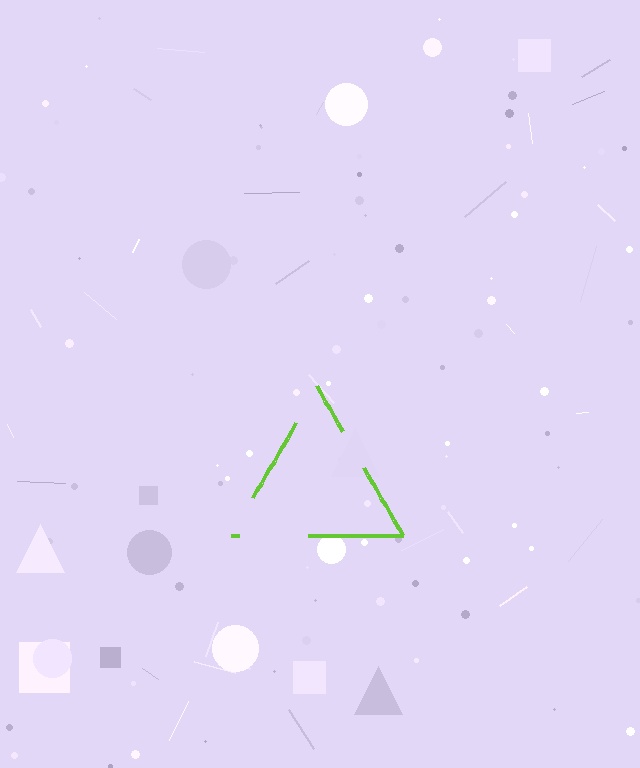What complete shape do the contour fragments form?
The contour fragments form a triangle.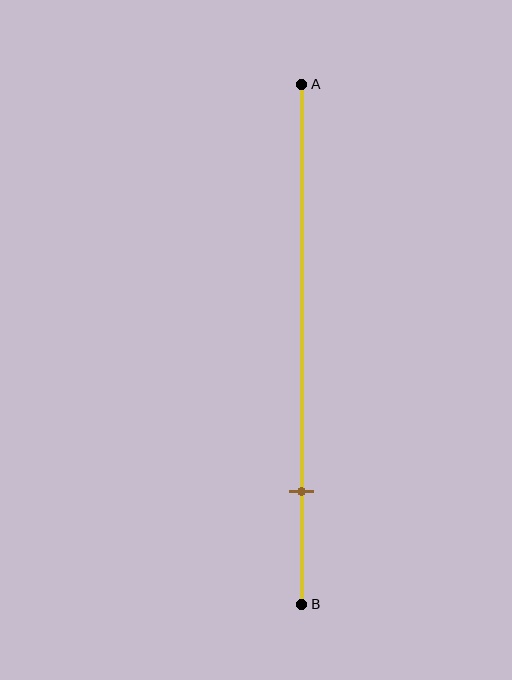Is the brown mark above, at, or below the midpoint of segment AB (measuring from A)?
The brown mark is below the midpoint of segment AB.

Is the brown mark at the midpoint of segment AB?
No, the mark is at about 80% from A, not at the 50% midpoint.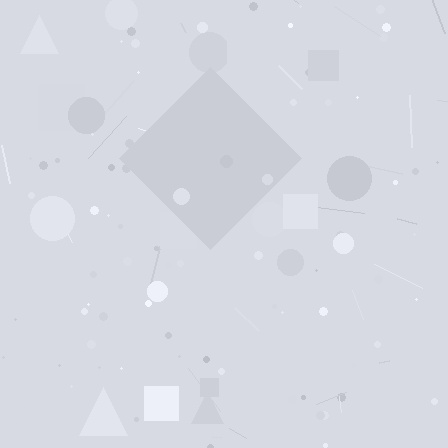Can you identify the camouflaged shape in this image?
The camouflaged shape is a diamond.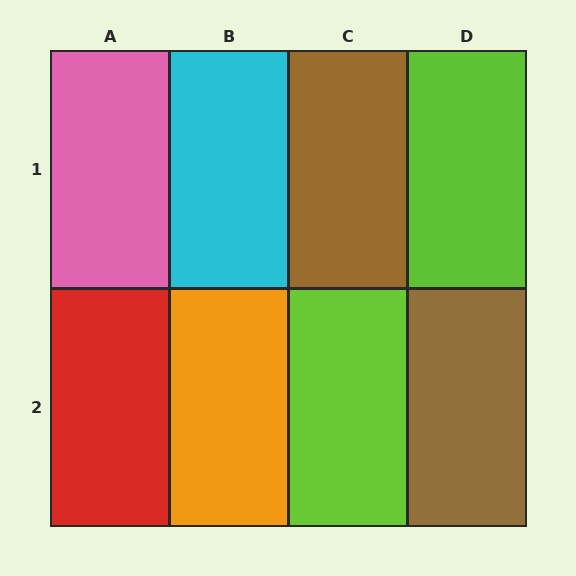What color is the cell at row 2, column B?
Orange.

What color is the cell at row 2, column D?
Brown.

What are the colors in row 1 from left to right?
Pink, cyan, brown, lime.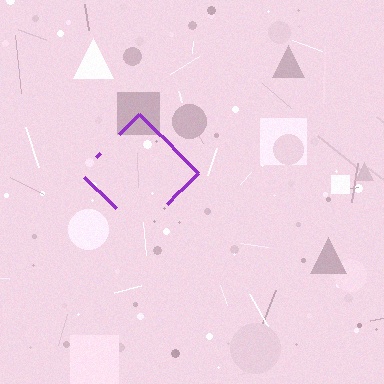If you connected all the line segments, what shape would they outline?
They would outline a diamond.